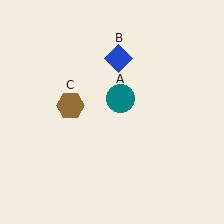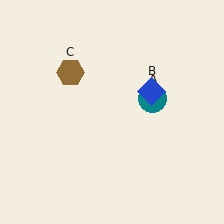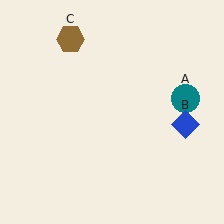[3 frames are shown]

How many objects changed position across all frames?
3 objects changed position: teal circle (object A), blue diamond (object B), brown hexagon (object C).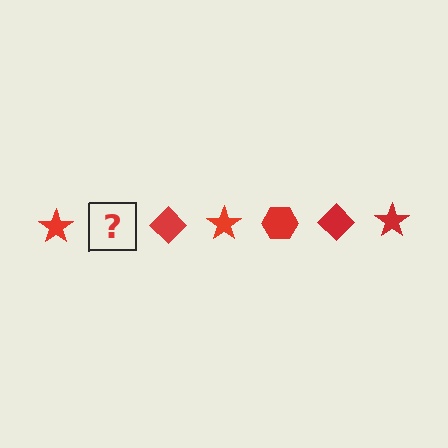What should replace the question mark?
The question mark should be replaced with a red hexagon.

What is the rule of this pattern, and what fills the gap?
The rule is that the pattern cycles through star, hexagon, diamond shapes in red. The gap should be filled with a red hexagon.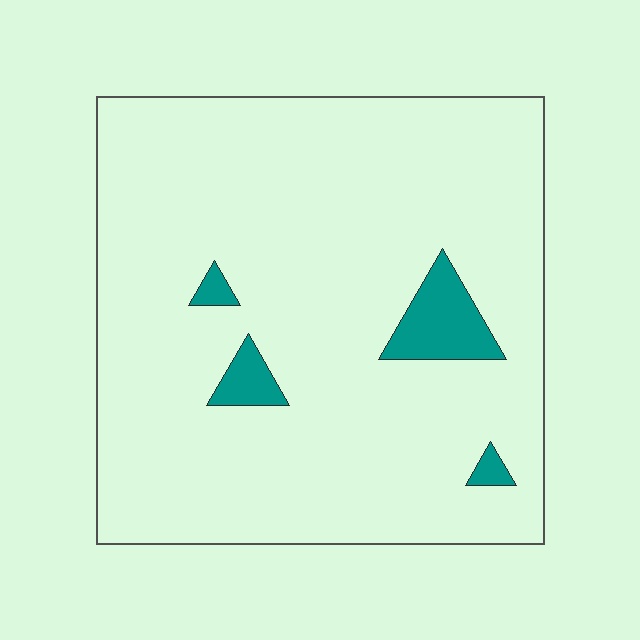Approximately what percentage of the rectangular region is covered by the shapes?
Approximately 5%.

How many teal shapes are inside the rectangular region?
4.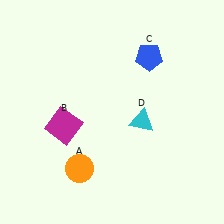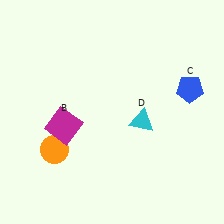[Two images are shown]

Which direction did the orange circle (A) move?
The orange circle (A) moved left.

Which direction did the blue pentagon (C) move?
The blue pentagon (C) moved right.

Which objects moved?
The objects that moved are: the orange circle (A), the blue pentagon (C).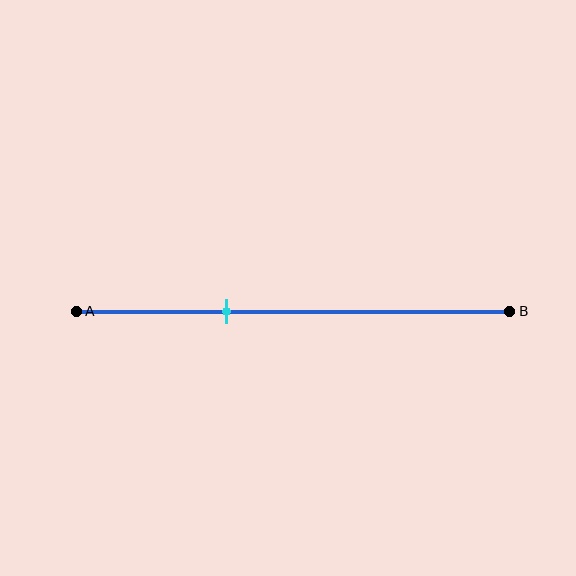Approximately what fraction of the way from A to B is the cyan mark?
The cyan mark is approximately 35% of the way from A to B.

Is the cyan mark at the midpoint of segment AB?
No, the mark is at about 35% from A, not at the 50% midpoint.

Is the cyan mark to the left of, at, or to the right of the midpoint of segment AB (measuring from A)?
The cyan mark is to the left of the midpoint of segment AB.